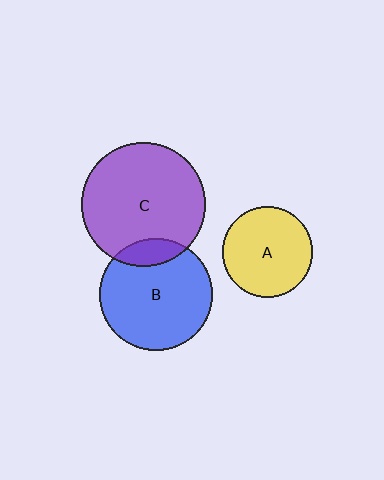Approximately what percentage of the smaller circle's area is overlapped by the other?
Approximately 15%.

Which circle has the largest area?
Circle C (purple).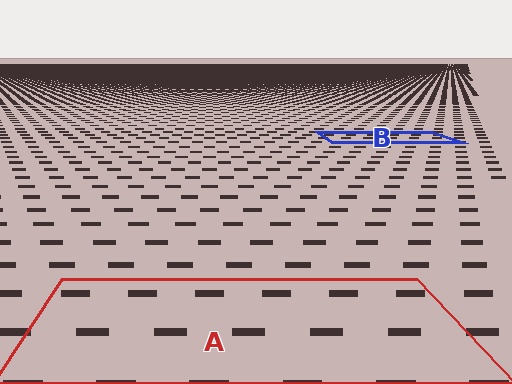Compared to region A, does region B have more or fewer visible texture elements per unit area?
Region B has more texture elements per unit area — they are packed more densely because it is farther away.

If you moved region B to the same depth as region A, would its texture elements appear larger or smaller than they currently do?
They would appear larger. At a closer depth, the same texture elements are projected at a bigger on-screen size.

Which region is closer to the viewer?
Region A is closer. The texture elements there are larger and more spread out.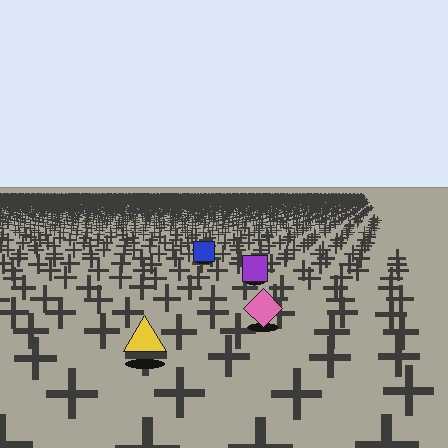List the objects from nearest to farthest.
From nearest to farthest: the yellow triangle, the pink diamond, the purple square, the blue square.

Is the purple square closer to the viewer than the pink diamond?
No. The pink diamond is closer — you can tell from the texture gradient: the ground texture is coarser near it.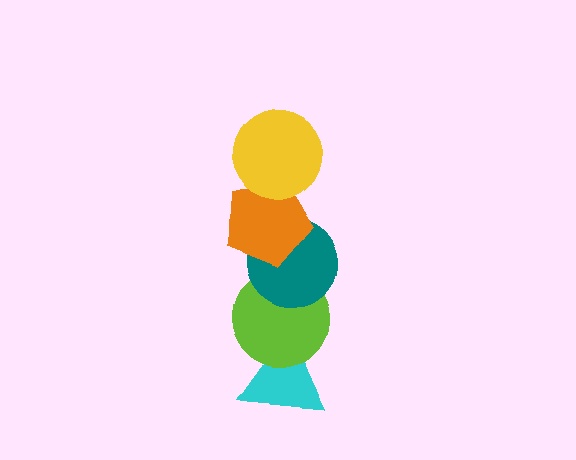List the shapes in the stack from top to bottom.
From top to bottom: the yellow circle, the orange pentagon, the teal circle, the lime circle, the cyan triangle.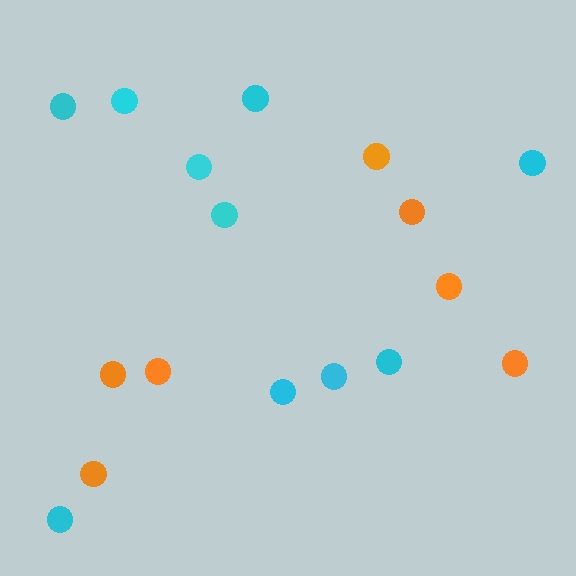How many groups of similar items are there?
There are 2 groups: one group of cyan circles (10) and one group of orange circles (7).